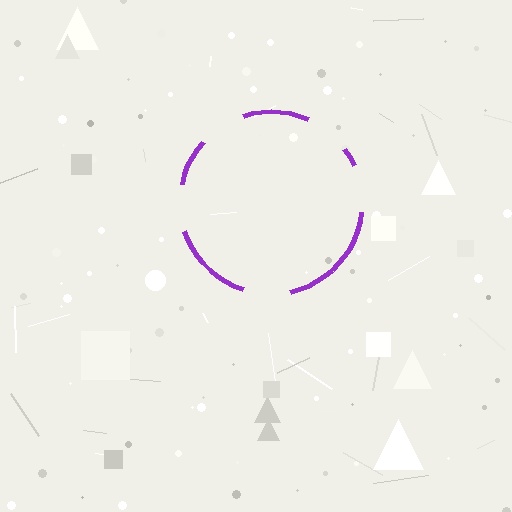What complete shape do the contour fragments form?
The contour fragments form a circle.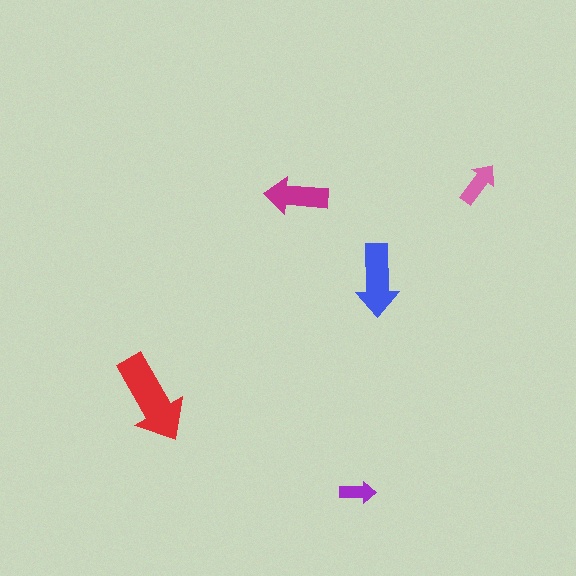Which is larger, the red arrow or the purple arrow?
The red one.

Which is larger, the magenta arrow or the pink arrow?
The magenta one.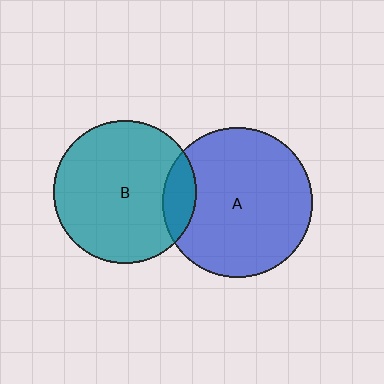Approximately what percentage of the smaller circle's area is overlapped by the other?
Approximately 15%.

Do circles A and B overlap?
Yes.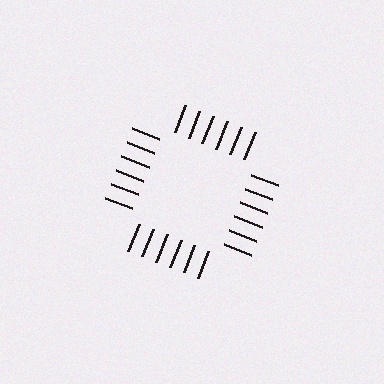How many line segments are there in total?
24 — 6 along each of the 4 edges.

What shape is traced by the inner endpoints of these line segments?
An illusory square — the line segments terminate on its edges but no continuous stroke is drawn.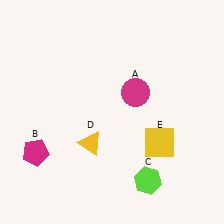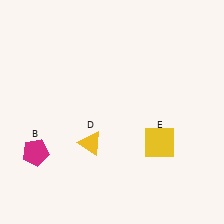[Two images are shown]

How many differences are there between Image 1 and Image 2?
There are 2 differences between the two images.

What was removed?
The magenta circle (A), the lime hexagon (C) were removed in Image 2.